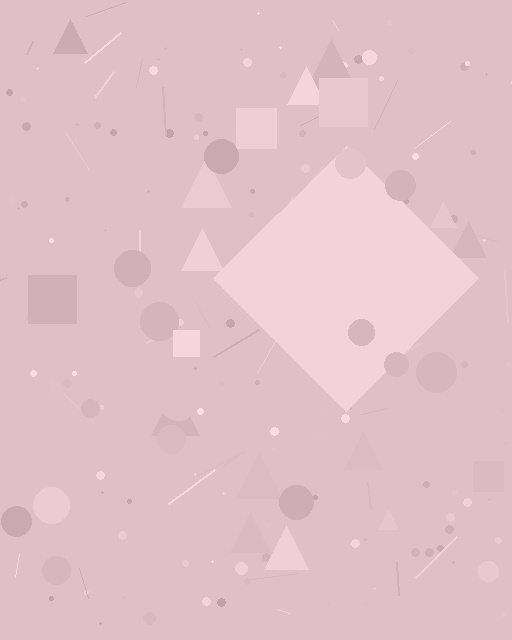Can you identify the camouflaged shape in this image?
The camouflaged shape is a diamond.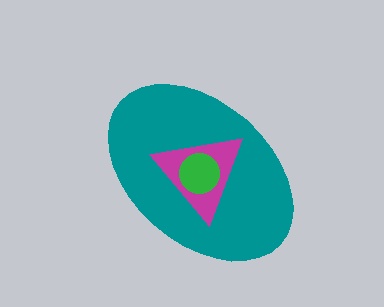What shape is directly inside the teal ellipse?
The magenta triangle.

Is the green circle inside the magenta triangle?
Yes.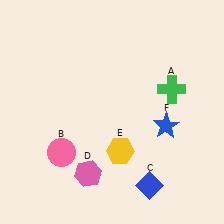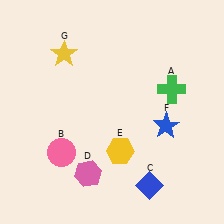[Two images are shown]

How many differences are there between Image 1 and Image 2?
There is 1 difference between the two images.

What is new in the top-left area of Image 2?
A yellow star (G) was added in the top-left area of Image 2.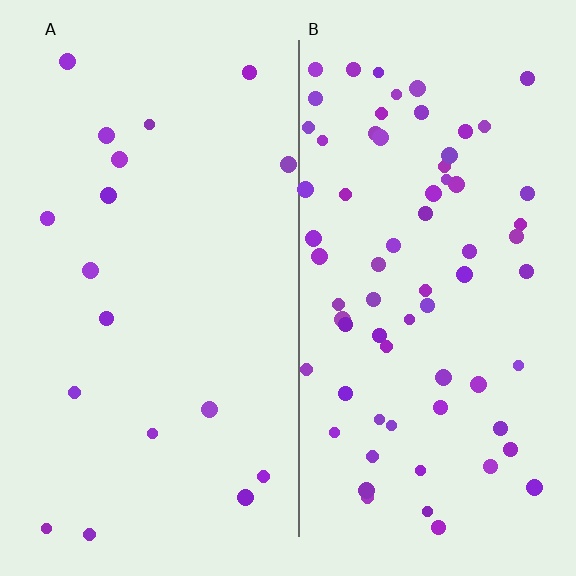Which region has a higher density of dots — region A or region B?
B (the right).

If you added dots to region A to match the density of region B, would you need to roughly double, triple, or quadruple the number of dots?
Approximately quadruple.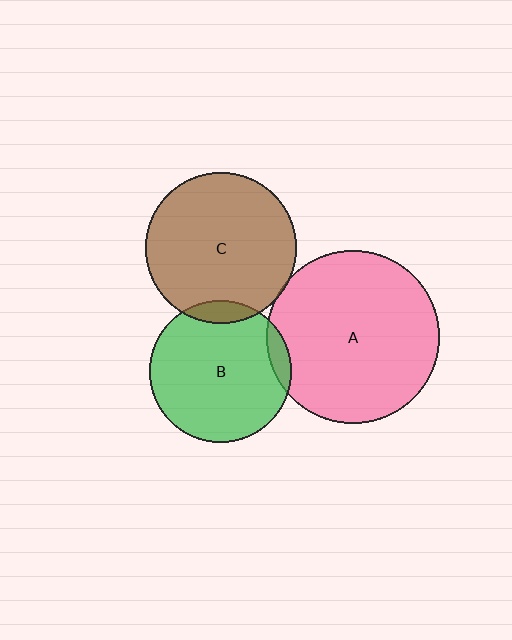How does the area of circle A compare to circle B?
Approximately 1.5 times.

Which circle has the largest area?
Circle A (pink).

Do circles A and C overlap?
Yes.